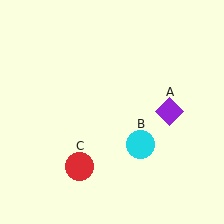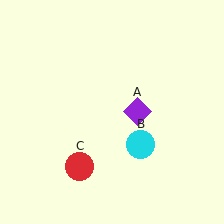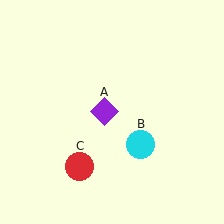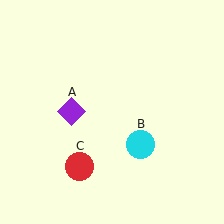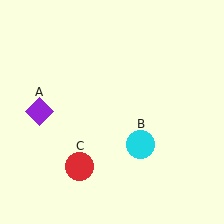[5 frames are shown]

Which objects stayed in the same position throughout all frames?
Cyan circle (object B) and red circle (object C) remained stationary.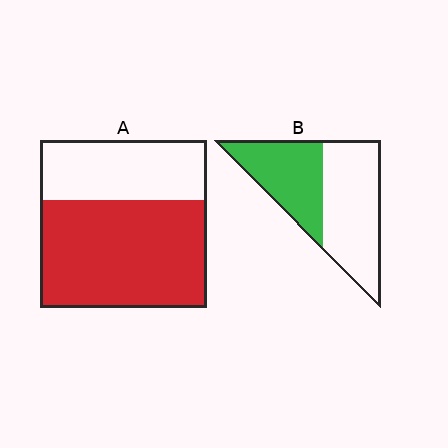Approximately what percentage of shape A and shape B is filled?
A is approximately 65% and B is approximately 45%.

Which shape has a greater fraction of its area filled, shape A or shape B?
Shape A.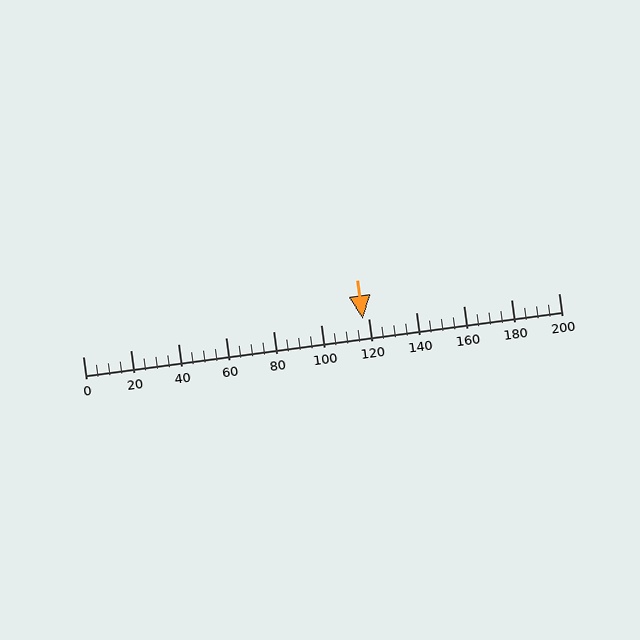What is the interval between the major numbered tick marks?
The major tick marks are spaced 20 units apart.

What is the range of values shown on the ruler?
The ruler shows values from 0 to 200.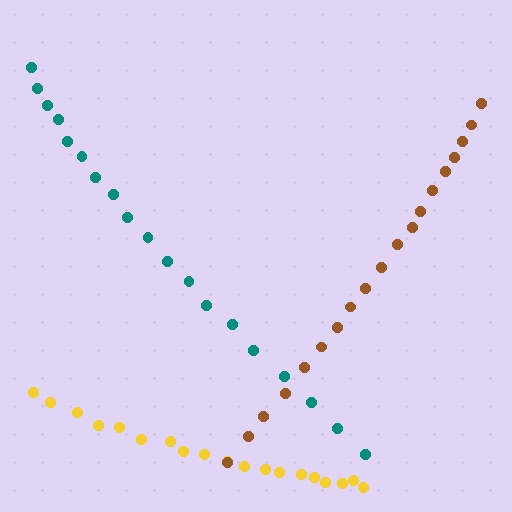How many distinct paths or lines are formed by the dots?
There are 3 distinct paths.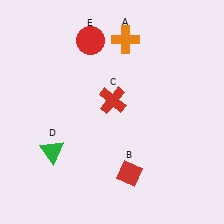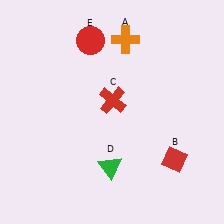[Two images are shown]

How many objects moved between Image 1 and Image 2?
2 objects moved between the two images.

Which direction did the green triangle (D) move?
The green triangle (D) moved right.